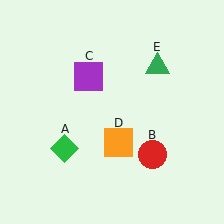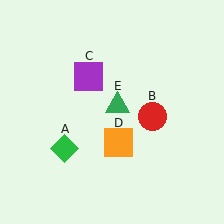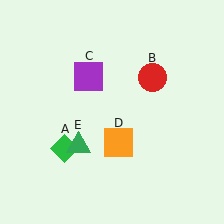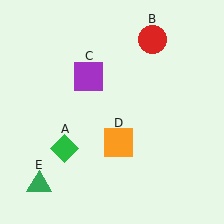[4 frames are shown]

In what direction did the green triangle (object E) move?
The green triangle (object E) moved down and to the left.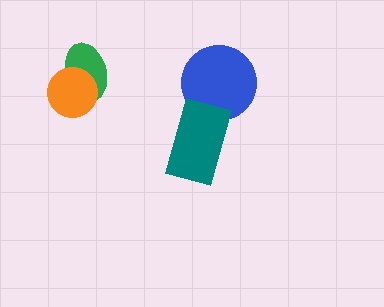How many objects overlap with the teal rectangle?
1 object overlaps with the teal rectangle.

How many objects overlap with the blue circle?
1 object overlaps with the blue circle.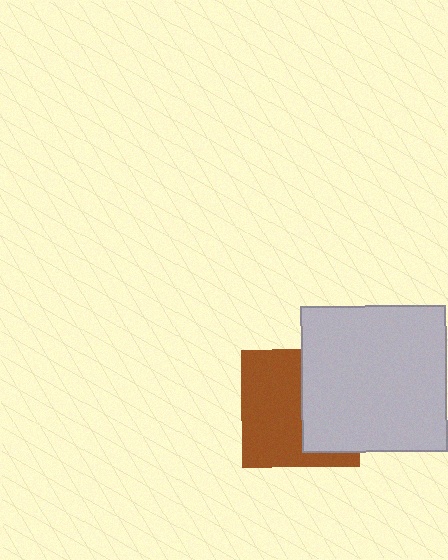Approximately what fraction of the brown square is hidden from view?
Roughly 43% of the brown square is hidden behind the light gray square.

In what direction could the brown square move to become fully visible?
The brown square could move left. That would shift it out from behind the light gray square entirely.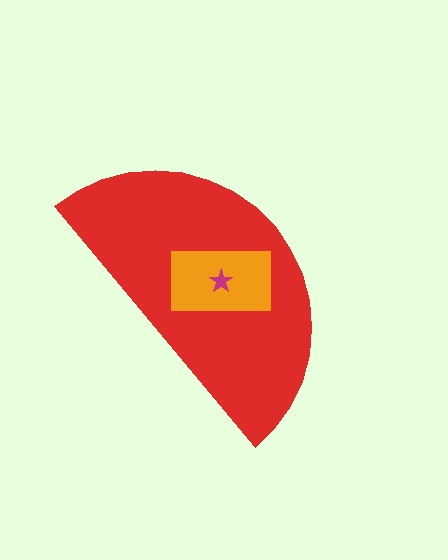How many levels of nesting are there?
3.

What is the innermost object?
The magenta star.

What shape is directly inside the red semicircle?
The orange rectangle.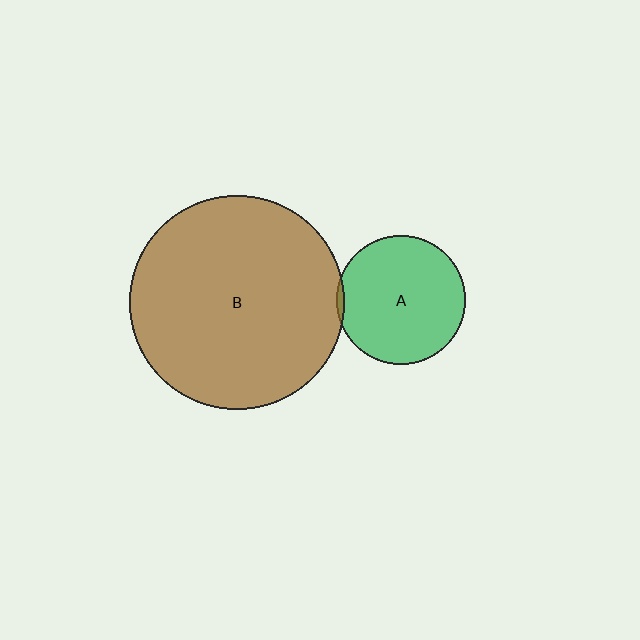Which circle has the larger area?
Circle B (brown).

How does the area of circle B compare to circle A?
Approximately 2.8 times.